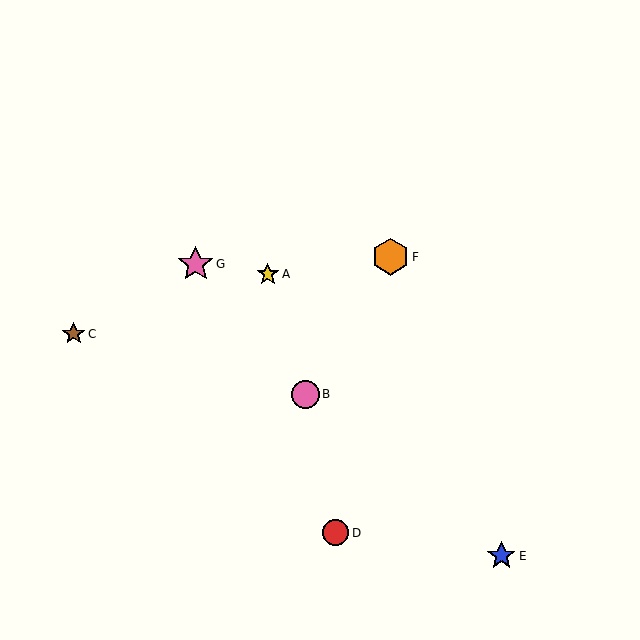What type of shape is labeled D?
Shape D is a red circle.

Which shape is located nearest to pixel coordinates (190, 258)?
The pink star (labeled G) at (196, 264) is nearest to that location.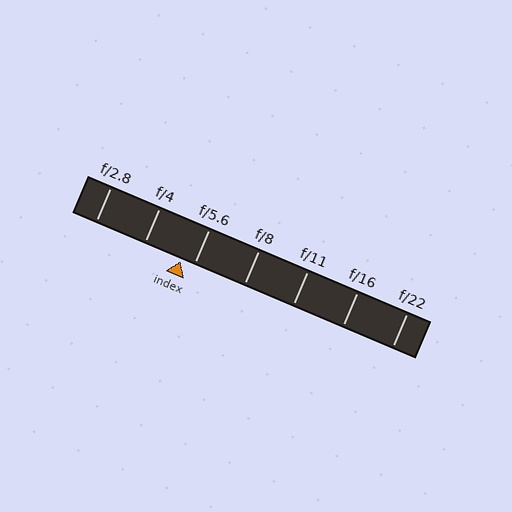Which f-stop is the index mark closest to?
The index mark is closest to f/5.6.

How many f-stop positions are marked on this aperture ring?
There are 7 f-stop positions marked.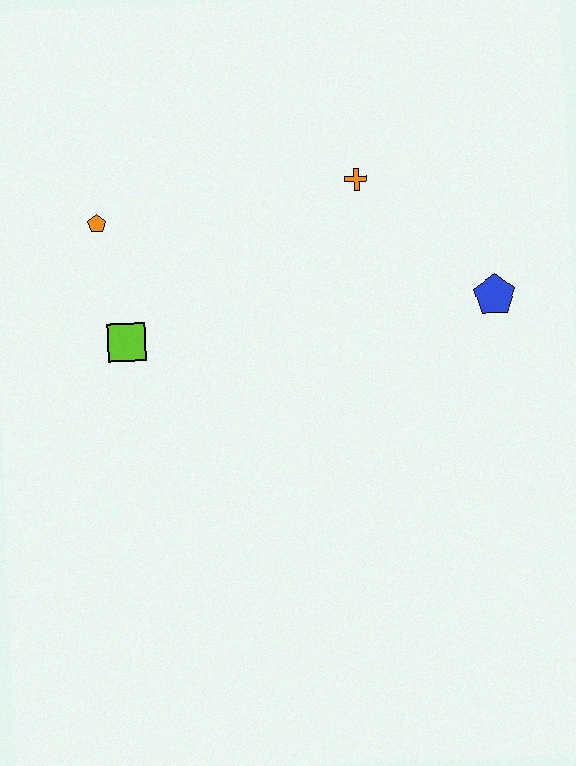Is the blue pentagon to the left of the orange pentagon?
No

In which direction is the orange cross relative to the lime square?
The orange cross is to the right of the lime square.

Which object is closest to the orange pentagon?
The lime square is closest to the orange pentagon.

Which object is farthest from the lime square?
The blue pentagon is farthest from the lime square.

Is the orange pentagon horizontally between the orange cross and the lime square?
No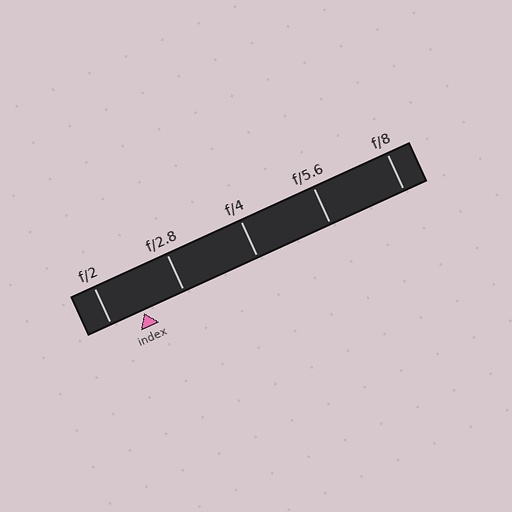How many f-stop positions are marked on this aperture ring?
There are 5 f-stop positions marked.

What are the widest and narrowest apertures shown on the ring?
The widest aperture shown is f/2 and the narrowest is f/8.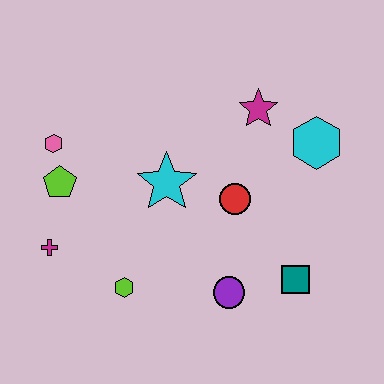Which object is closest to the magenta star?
The cyan hexagon is closest to the magenta star.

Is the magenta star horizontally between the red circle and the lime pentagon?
No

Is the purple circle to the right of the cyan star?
Yes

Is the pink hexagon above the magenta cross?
Yes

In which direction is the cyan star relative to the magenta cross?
The cyan star is to the right of the magenta cross.